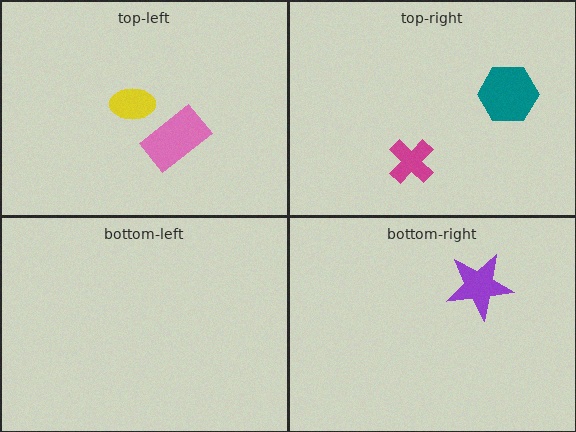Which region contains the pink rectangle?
The top-left region.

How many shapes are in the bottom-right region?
1.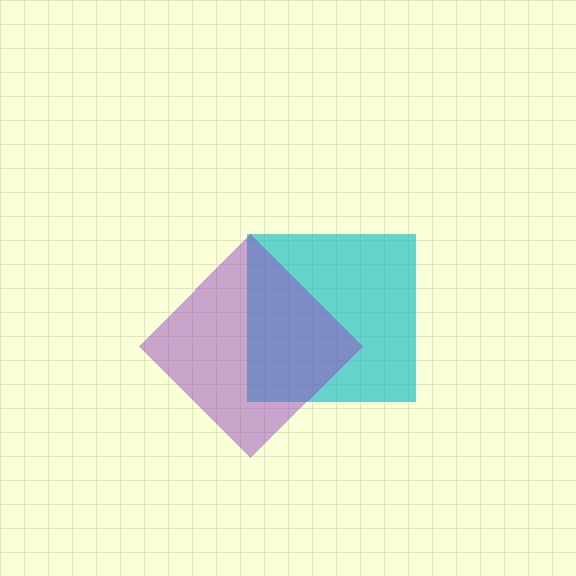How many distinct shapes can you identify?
There are 2 distinct shapes: a cyan square, a purple diamond.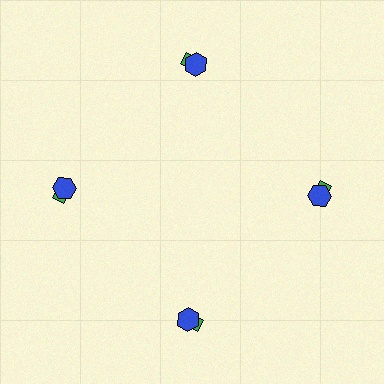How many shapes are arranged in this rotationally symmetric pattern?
There are 8 shapes, arranged in 4 groups of 2.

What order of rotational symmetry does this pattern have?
This pattern has 4-fold rotational symmetry.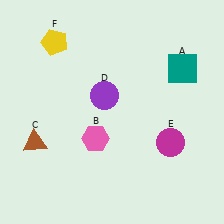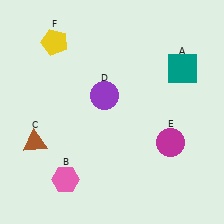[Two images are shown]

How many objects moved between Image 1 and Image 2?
1 object moved between the two images.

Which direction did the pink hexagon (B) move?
The pink hexagon (B) moved down.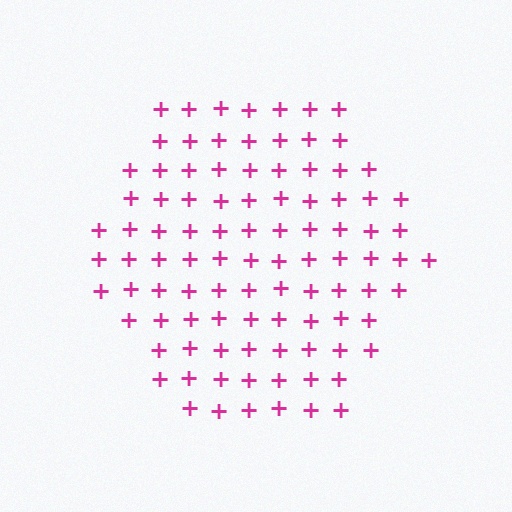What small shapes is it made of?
It is made of small plus signs.